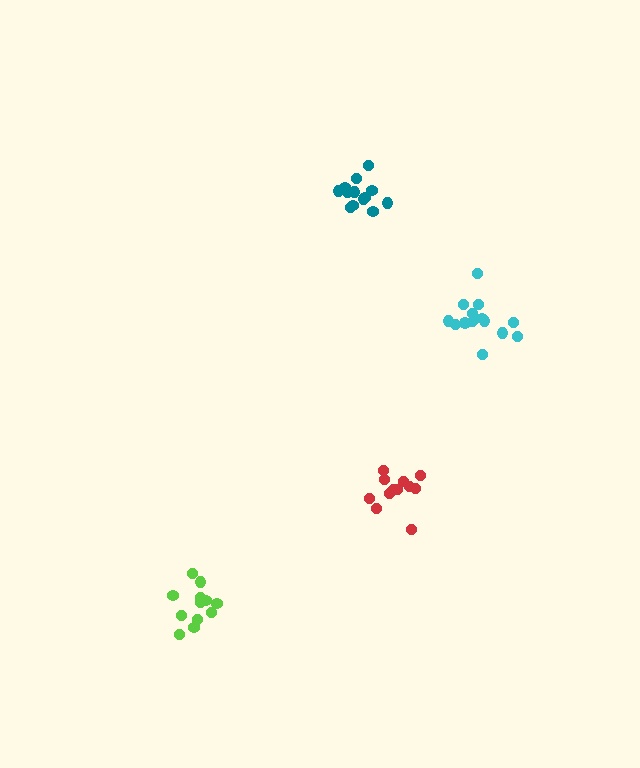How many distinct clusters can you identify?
There are 4 distinct clusters.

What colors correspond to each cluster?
The clusters are colored: red, lime, cyan, teal.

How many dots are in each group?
Group 1: 12 dots, Group 2: 12 dots, Group 3: 14 dots, Group 4: 13 dots (51 total).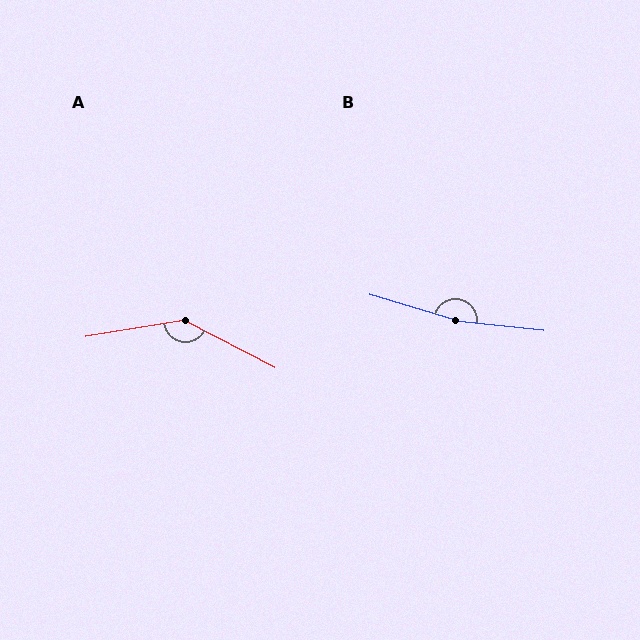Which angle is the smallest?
A, at approximately 143 degrees.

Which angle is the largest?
B, at approximately 170 degrees.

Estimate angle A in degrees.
Approximately 143 degrees.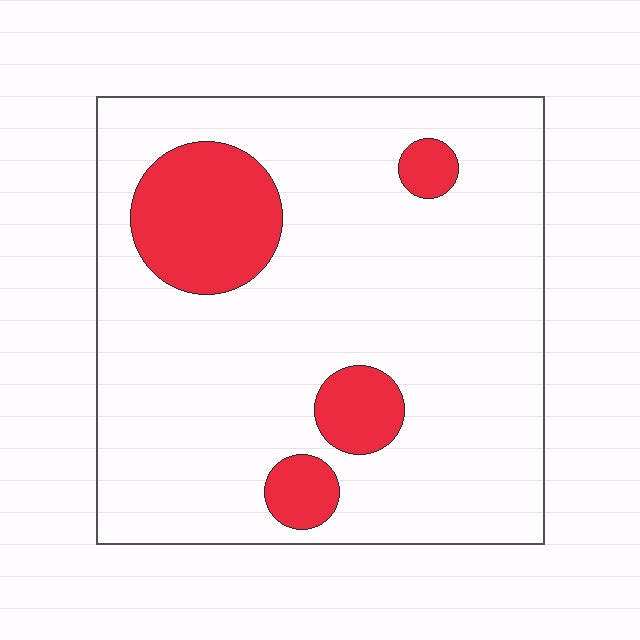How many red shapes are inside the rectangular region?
4.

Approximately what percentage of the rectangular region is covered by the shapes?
Approximately 15%.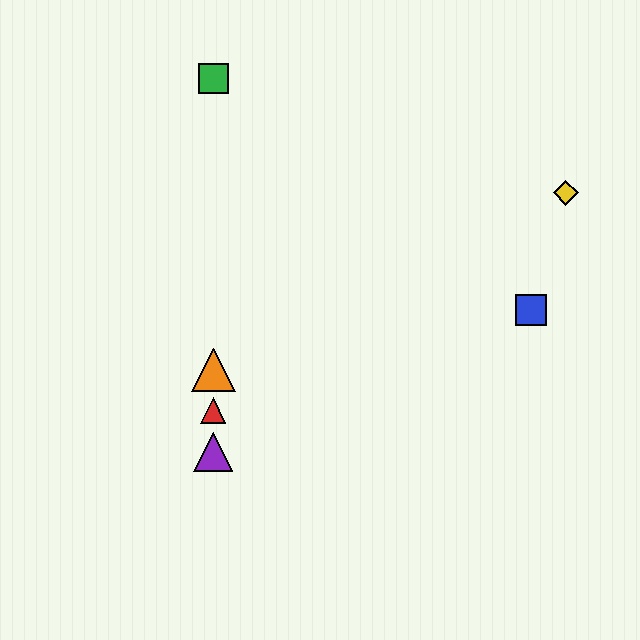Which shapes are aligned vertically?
The red triangle, the green square, the purple triangle, the orange triangle are aligned vertically.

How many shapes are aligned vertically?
4 shapes (the red triangle, the green square, the purple triangle, the orange triangle) are aligned vertically.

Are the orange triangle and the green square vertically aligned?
Yes, both are at x≈213.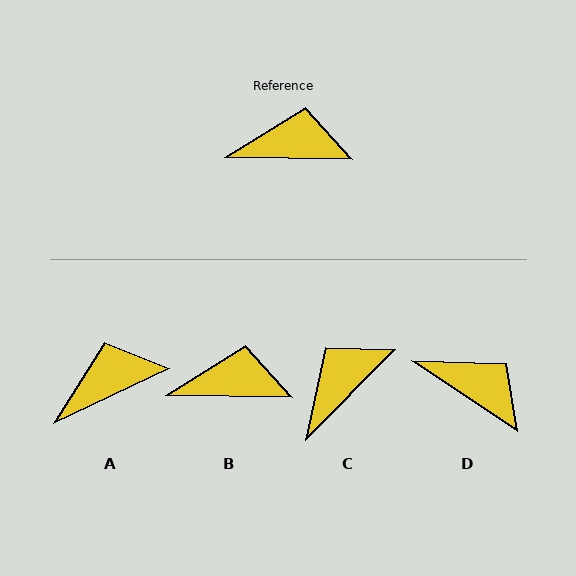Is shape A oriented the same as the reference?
No, it is off by about 26 degrees.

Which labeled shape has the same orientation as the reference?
B.